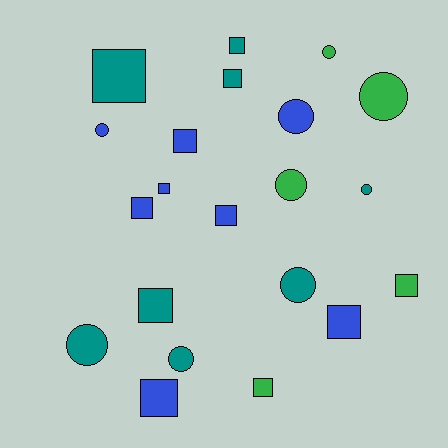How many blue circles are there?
There are 2 blue circles.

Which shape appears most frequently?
Square, with 12 objects.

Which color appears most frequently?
Teal, with 8 objects.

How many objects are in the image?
There are 21 objects.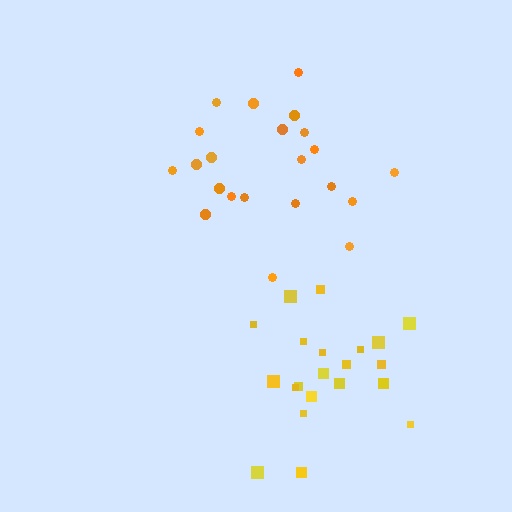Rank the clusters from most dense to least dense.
orange, yellow.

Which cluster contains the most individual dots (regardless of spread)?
Orange (22).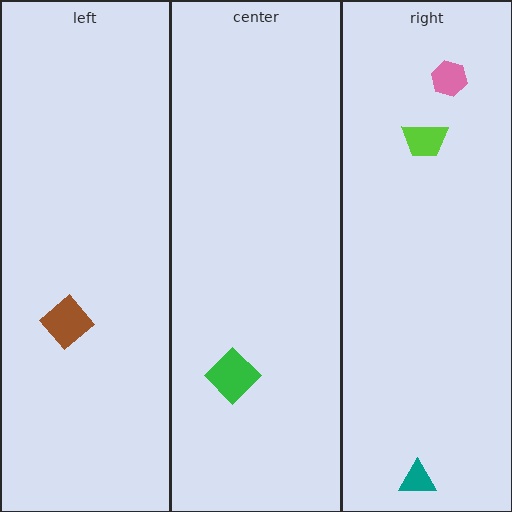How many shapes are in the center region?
1.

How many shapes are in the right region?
3.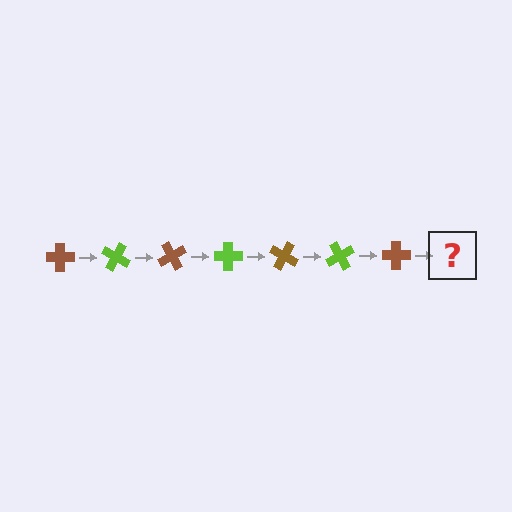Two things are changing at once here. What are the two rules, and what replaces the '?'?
The two rules are that it rotates 30 degrees each step and the color cycles through brown and lime. The '?' should be a lime cross, rotated 210 degrees from the start.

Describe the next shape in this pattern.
It should be a lime cross, rotated 210 degrees from the start.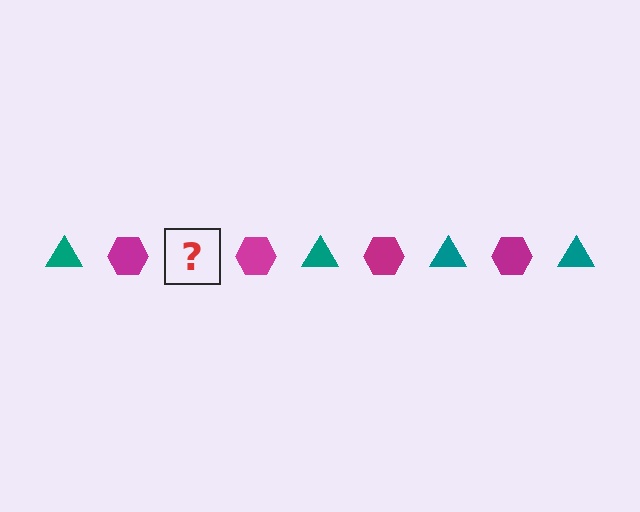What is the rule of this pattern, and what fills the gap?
The rule is that the pattern alternates between teal triangle and magenta hexagon. The gap should be filled with a teal triangle.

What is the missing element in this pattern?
The missing element is a teal triangle.